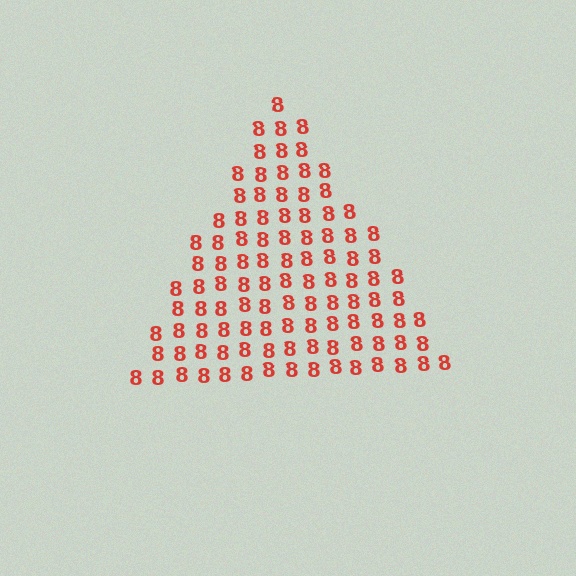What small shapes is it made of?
It is made of small digit 8's.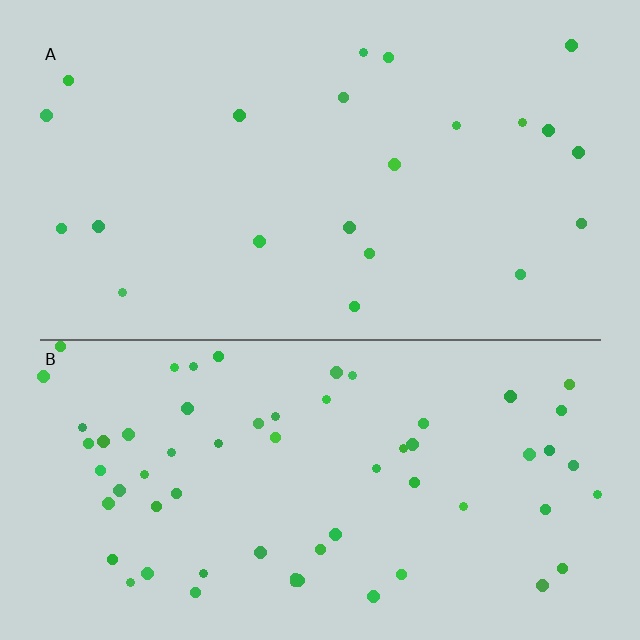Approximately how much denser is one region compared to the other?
Approximately 2.9× — region B over region A.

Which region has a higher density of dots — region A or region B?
B (the bottom).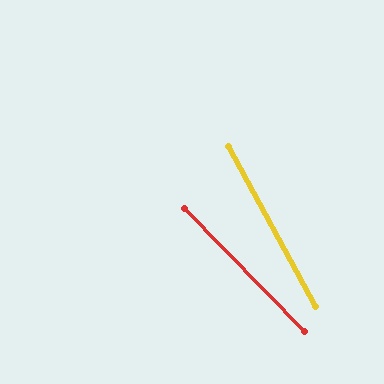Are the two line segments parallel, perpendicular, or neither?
Neither parallel nor perpendicular — they differ by about 16°.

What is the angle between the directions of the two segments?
Approximately 16 degrees.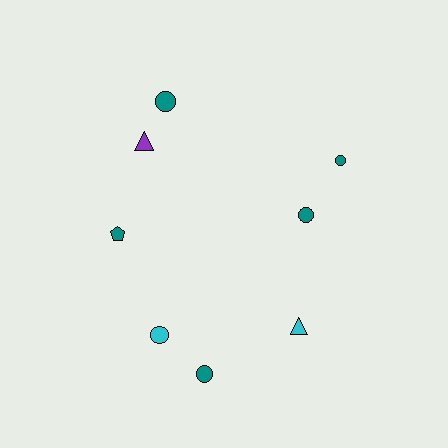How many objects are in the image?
There are 8 objects.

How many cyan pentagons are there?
There are no cyan pentagons.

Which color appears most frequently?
Teal, with 5 objects.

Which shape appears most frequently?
Circle, with 5 objects.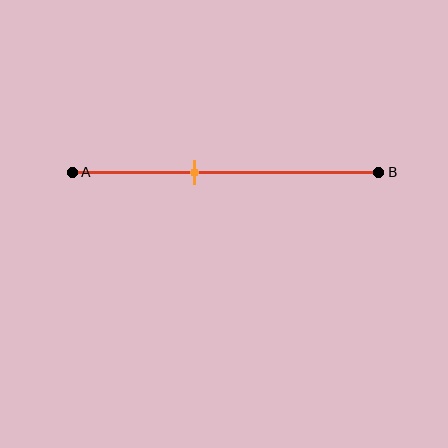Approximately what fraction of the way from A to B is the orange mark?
The orange mark is approximately 40% of the way from A to B.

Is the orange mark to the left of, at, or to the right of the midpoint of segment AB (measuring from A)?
The orange mark is to the left of the midpoint of segment AB.